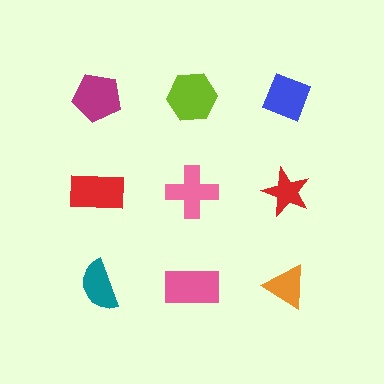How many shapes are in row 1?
3 shapes.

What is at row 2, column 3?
A red star.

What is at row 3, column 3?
An orange triangle.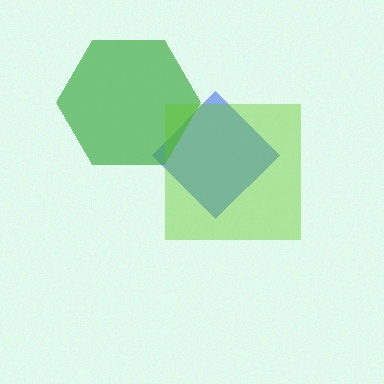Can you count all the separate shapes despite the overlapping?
Yes, there are 3 separate shapes.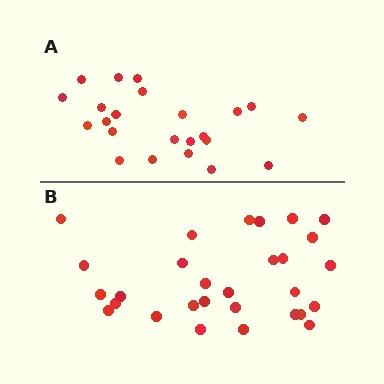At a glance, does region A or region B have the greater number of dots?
Region B (the bottom region) has more dots.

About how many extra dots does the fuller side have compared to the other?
Region B has about 6 more dots than region A.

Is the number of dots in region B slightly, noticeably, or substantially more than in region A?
Region B has noticeably more, but not dramatically so. The ratio is roughly 1.3 to 1.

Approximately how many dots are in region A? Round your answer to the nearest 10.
About 20 dots. (The exact count is 23, which rounds to 20.)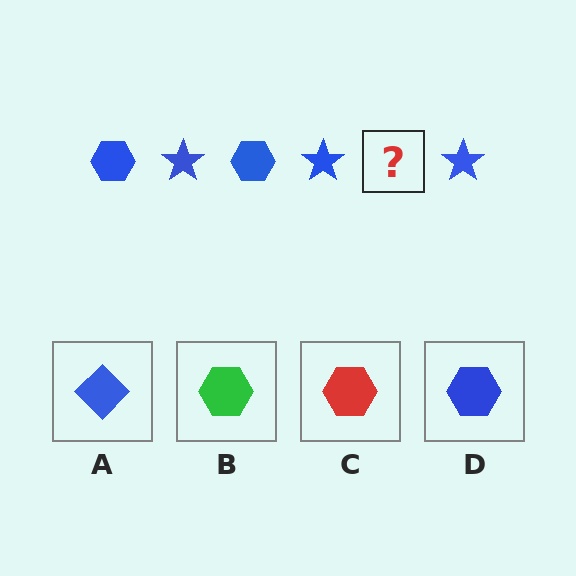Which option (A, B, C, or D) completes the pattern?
D.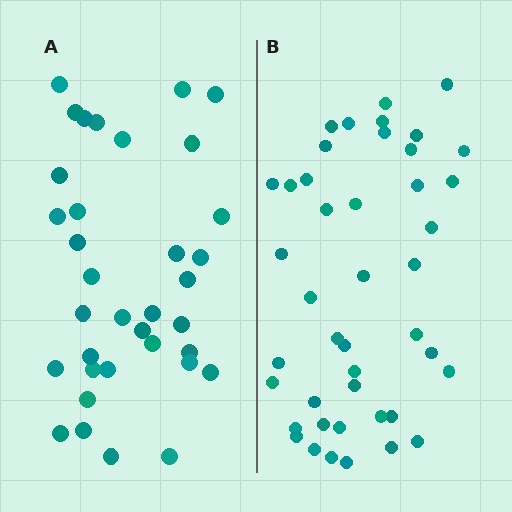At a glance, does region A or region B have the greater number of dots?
Region B (the right region) has more dots.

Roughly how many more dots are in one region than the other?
Region B has roughly 8 or so more dots than region A.